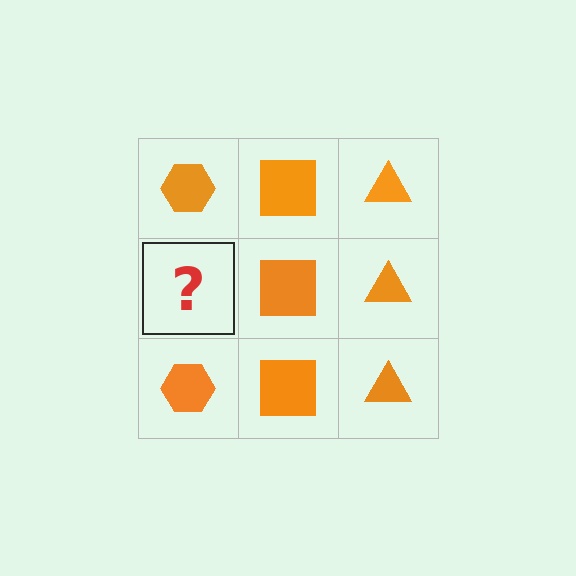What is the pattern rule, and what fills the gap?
The rule is that each column has a consistent shape. The gap should be filled with an orange hexagon.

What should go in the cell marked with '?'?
The missing cell should contain an orange hexagon.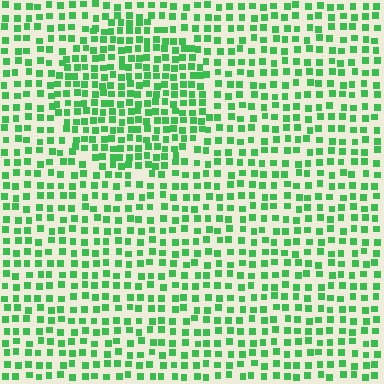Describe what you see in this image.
The image contains small green elements arranged at two different densities. A circle-shaped region is visible where the elements are more densely packed than the surrounding area.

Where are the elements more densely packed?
The elements are more densely packed inside the circle boundary.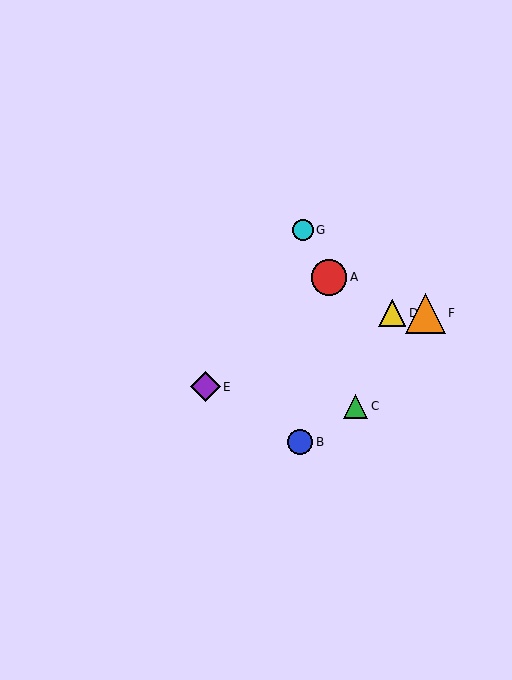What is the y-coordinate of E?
Object E is at y≈387.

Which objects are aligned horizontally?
Objects D, F are aligned horizontally.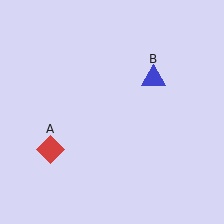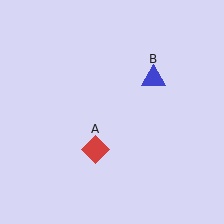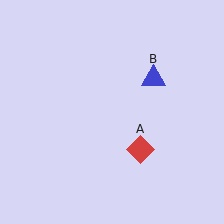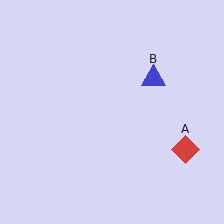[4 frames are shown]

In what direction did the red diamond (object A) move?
The red diamond (object A) moved right.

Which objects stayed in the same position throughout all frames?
Blue triangle (object B) remained stationary.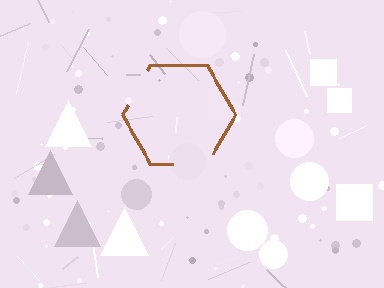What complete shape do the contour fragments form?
The contour fragments form a hexagon.